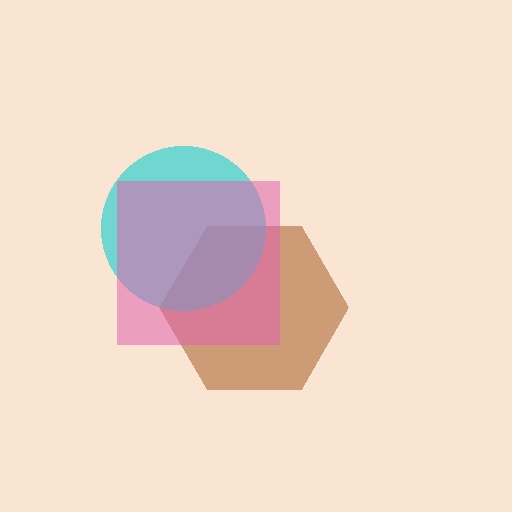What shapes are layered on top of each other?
The layered shapes are: a brown hexagon, a cyan circle, a pink square.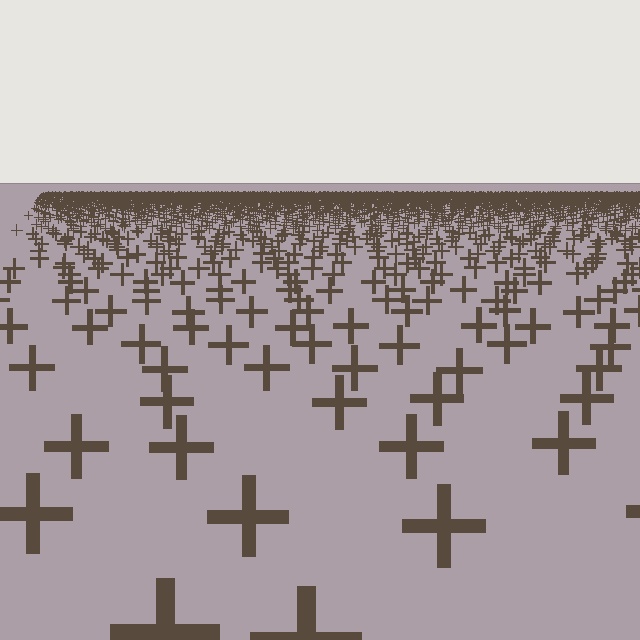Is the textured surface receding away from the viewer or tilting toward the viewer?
The surface is receding away from the viewer. Texture elements get smaller and denser toward the top.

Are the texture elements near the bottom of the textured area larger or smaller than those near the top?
Larger. Near the bottom, elements are closer to the viewer and appear at a bigger on-screen size.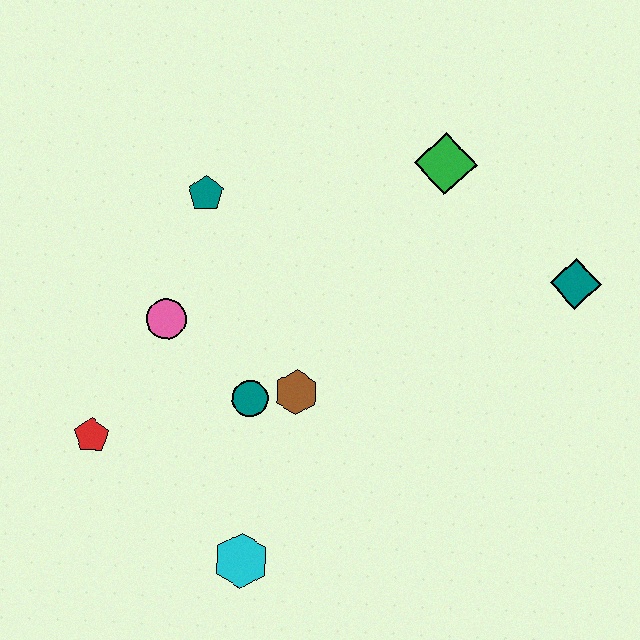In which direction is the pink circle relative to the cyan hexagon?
The pink circle is above the cyan hexagon.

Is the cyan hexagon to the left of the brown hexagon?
Yes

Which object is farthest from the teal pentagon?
The teal diamond is farthest from the teal pentagon.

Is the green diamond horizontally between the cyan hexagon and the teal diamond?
Yes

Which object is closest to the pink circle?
The teal circle is closest to the pink circle.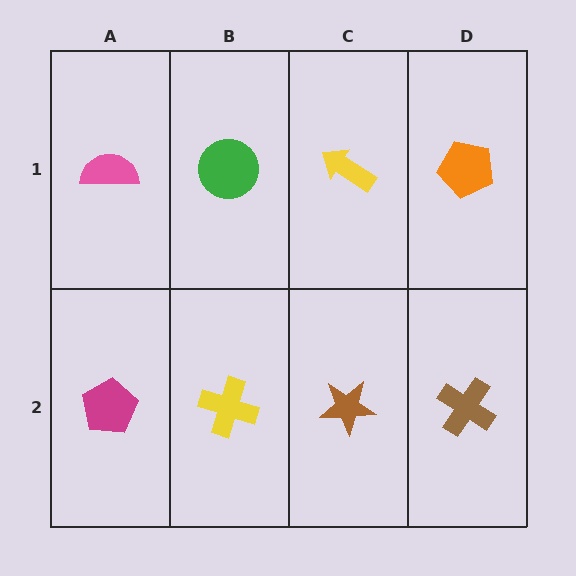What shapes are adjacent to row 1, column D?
A brown cross (row 2, column D), a yellow arrow (row 1, column C).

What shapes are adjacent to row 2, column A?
A pink semicircle (row 1, column A), a yellow cross (row 2, column B).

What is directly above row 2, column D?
An orange pentagon.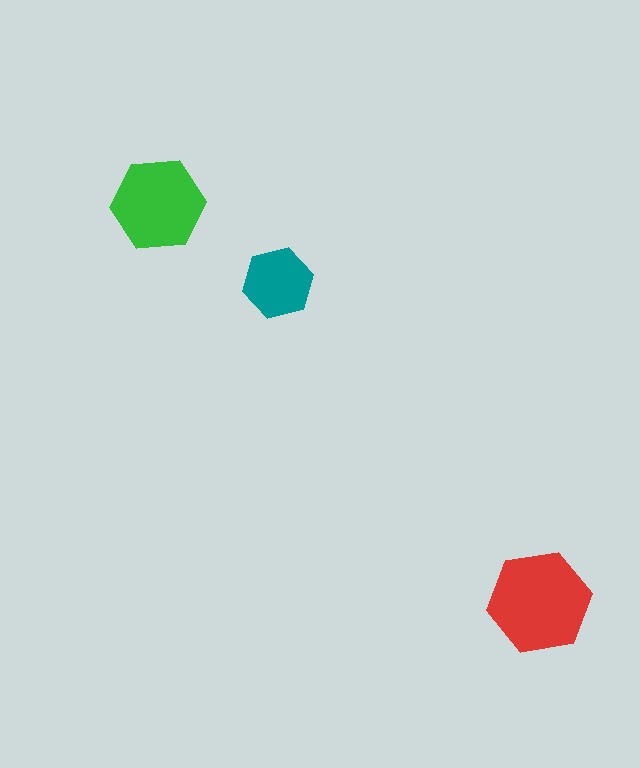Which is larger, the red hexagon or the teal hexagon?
The red one.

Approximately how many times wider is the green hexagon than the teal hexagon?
About 1.5 times wider.